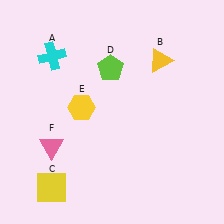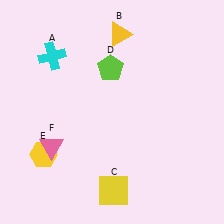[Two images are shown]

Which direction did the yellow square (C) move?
The yellow square (C) moved right.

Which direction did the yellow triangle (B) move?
The yellow triangle (B) moved left.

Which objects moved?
The objects that moved are: the yellow triangle (B), the yellow square (C), the yellow hexagon (E).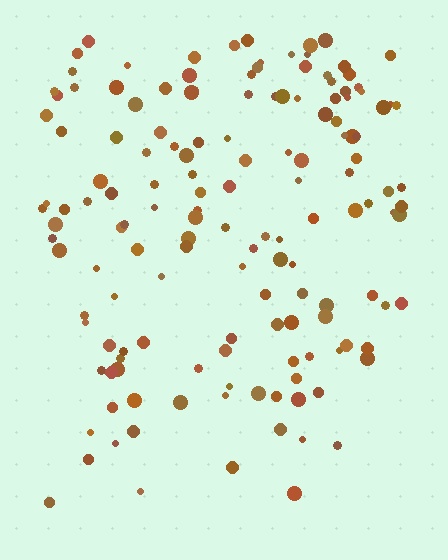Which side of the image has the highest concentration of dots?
The top.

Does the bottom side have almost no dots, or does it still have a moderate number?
Still a moderate number, just noticeably fewer than the top.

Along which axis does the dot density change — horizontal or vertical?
Vertical.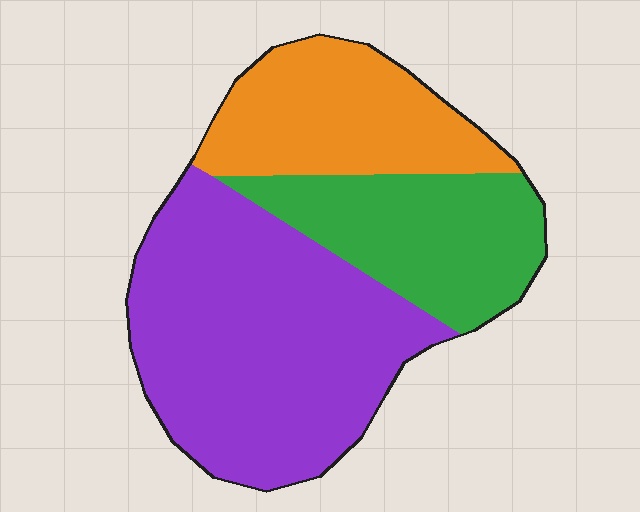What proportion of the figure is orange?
Orange covers roughly 25% of the figure.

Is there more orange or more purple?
Purple.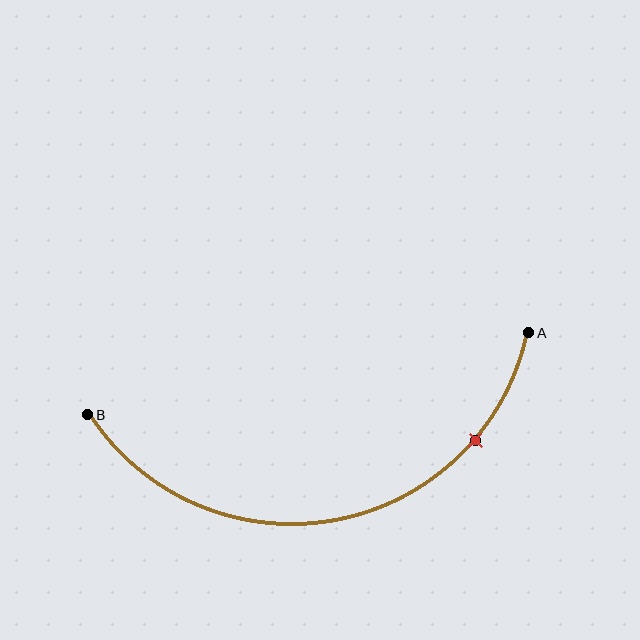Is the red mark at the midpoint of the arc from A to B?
No. The red mark lies on the arc but is closer to endpoint A. The arc midpoint would be at the point on the curve equidistant along the arc from both A and B.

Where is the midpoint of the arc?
The arc midpoint is the point on the curve farthest from the straight line joining A and B. It sits below that line.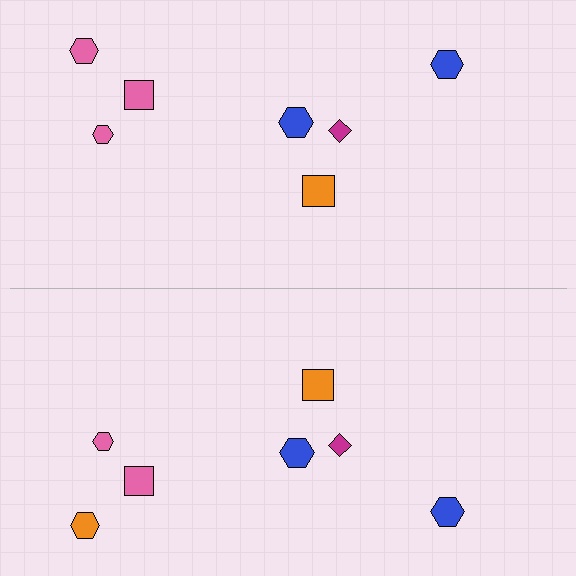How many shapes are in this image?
There are 14 shapes in this image.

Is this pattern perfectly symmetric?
No, the pattern is not perfectly symmetric. The orange hexagon on the bottom side breaks the symmetry — its mirror counterpart is pink.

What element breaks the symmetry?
The orange hexagon on the bottom side breaks the symmetry — its mirror counterpart is pink.